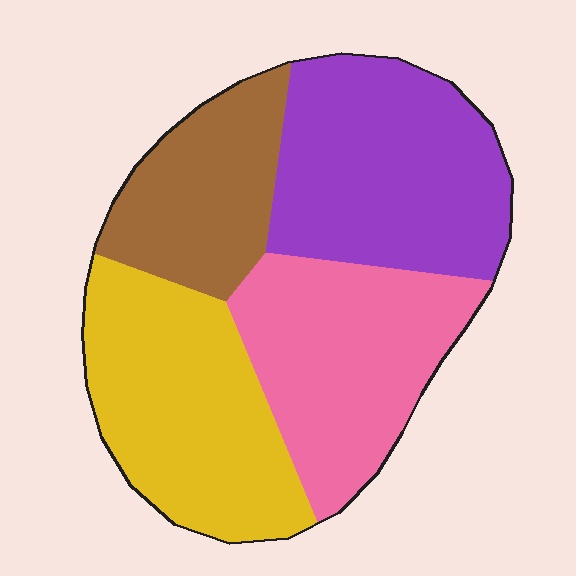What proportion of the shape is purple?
Purple takes up between a quarter and a half of the shape.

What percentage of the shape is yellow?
Yellow takes up about one quarter (1/4) of the shape.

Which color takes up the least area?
Brown, at roughly 20%.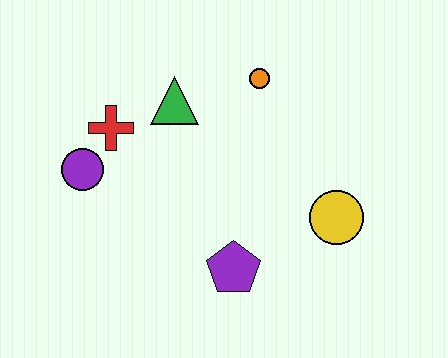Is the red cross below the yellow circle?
No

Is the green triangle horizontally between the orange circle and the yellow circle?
No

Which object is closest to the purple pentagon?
The yellow circle is closest to the purple pentagon.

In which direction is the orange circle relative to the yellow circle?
The orange circle is above the yellow circle.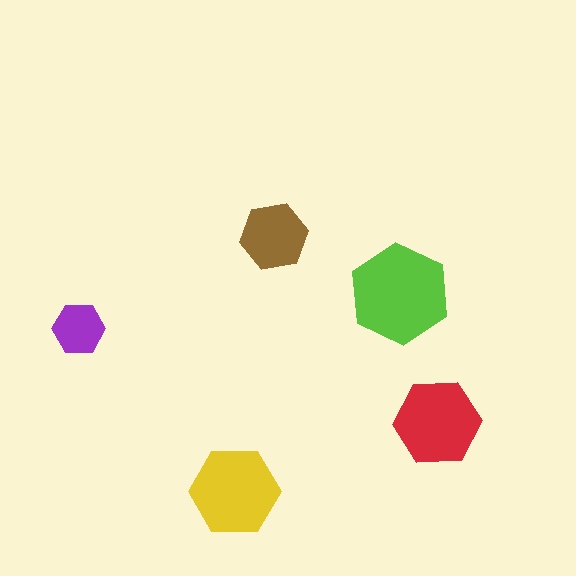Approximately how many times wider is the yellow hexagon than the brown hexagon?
About 1.5 times wider.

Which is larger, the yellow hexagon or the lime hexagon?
The lime one.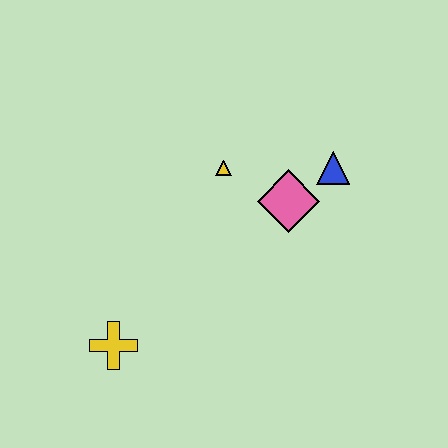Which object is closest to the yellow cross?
The yellow triangle is closest to the yellow cross.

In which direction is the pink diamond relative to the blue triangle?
The pink diamond is to the left of the blue triangle.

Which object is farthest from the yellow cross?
The blue triangle is farthest from the yellow cross.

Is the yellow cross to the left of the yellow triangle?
Yes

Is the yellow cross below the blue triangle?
Yes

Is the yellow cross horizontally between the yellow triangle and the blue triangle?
No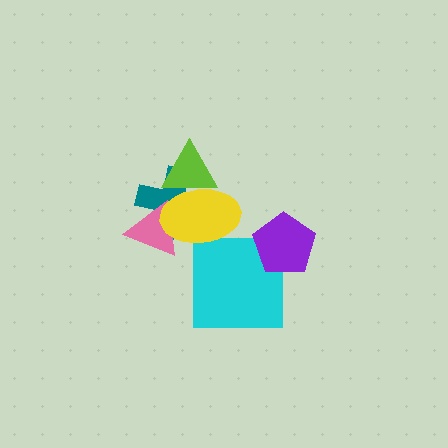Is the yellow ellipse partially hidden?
No, no other shape covers it.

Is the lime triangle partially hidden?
Yes, it is partially covered by another shape.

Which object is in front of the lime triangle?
The yellow ellipse is in front of the lime triangle.